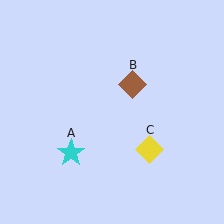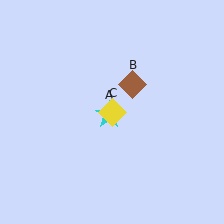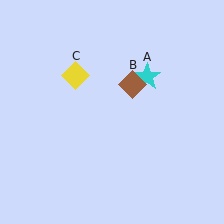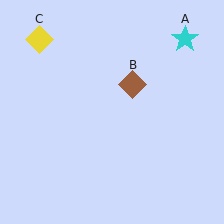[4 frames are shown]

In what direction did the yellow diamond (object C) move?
The yellow diamond (object C) moved up and to the left.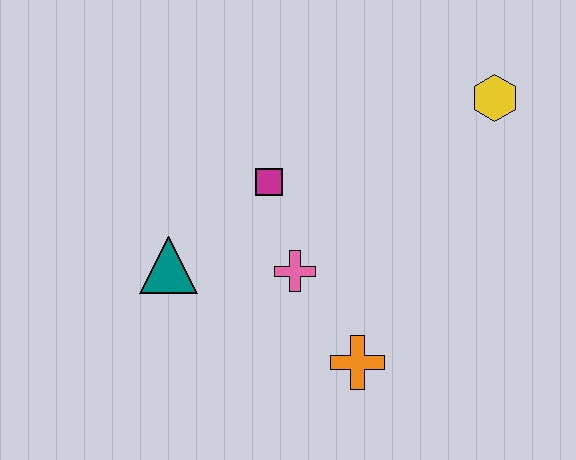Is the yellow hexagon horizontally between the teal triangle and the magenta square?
No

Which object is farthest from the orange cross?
The yellow hexagon is farthest from the orange cross.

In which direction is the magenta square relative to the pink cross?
The magenta square is above the pink cross.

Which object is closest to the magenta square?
The pink cross is closest to the magenta square.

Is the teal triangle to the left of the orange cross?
Yes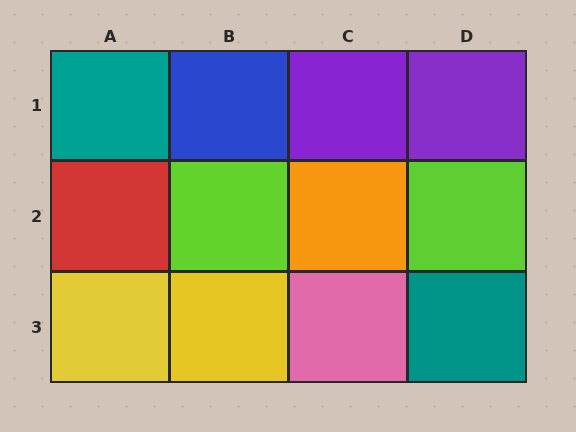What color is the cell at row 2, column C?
Orange.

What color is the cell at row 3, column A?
Yellow.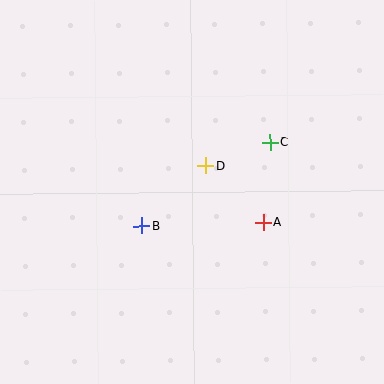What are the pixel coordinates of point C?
Point C is at (270, 143).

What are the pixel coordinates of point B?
Point B is at (142, 226).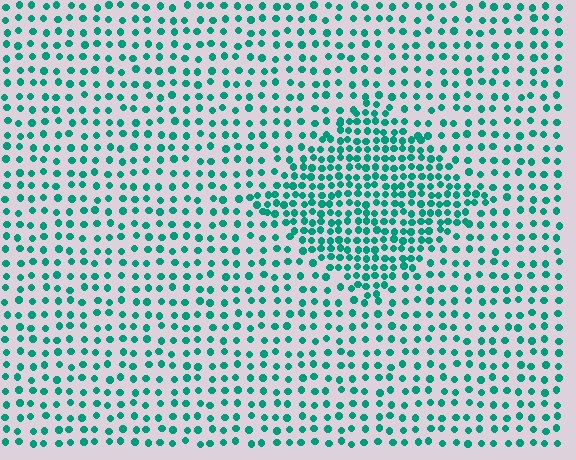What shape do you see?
I see a diamond.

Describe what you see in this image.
The image contains small teal elements arranged at two different densities. A diamond-shaped region is visible where the elements are more densely packed than the surrounding area.